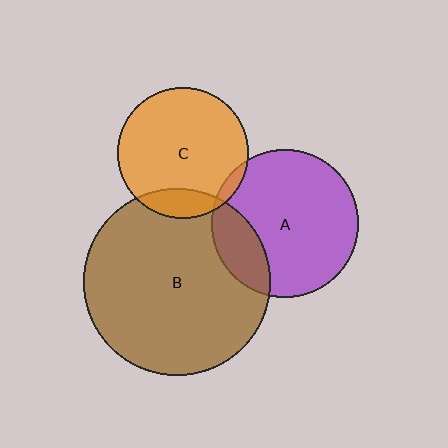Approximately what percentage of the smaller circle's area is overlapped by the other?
Approximately 15%.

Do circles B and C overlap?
Yes.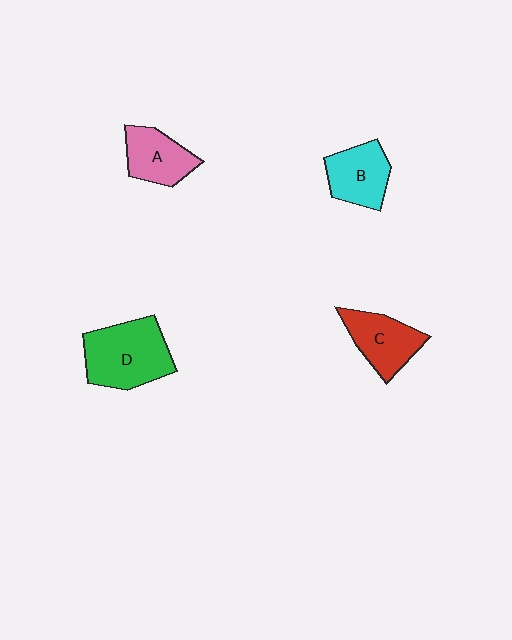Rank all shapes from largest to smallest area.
From largest to smallest: D (green), C (red), B (cyan), A (pink).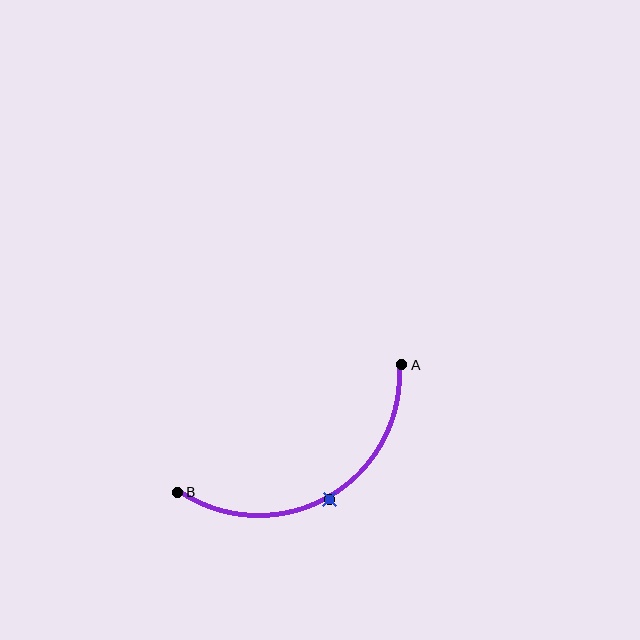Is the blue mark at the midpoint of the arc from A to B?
Yes. The blue mark lies on the arc at equal arc-length from both A and B — it is the arc midpoint.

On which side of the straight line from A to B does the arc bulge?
The arc bulges below the straight line connecting A and B.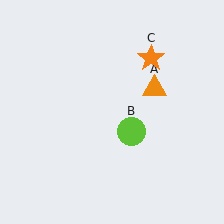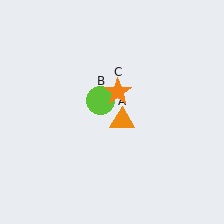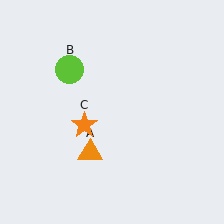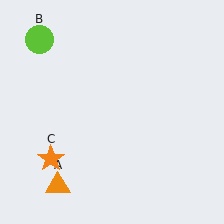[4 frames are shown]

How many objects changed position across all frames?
3 objects changed position: orange triangle (object A), lime circle (object B), orange star (object C).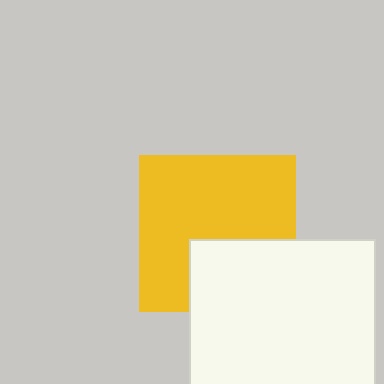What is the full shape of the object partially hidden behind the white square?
The partially hidden object is a yellow square.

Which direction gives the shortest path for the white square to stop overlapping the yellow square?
Moving down gives the shortest separation.